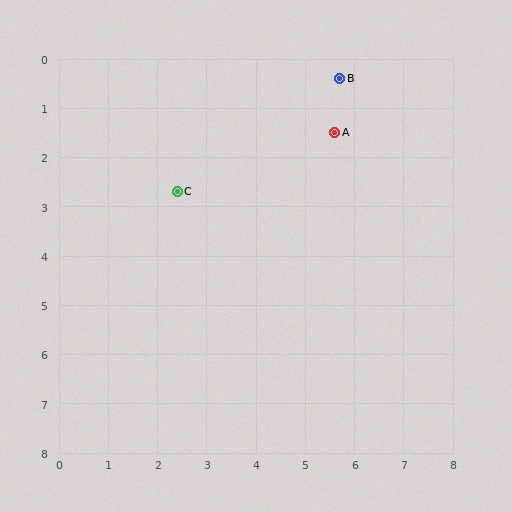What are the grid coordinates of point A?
Point A is at approximately (5.6, 1.5).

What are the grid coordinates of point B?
Point B is at approximately (5.7, 0.4).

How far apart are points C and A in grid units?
Points C and A are about 3.4 grid units apart.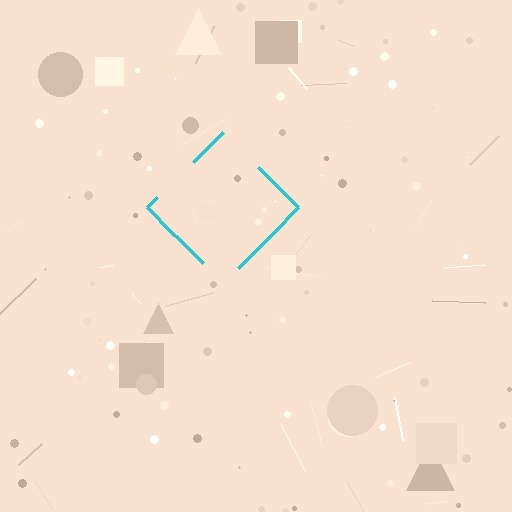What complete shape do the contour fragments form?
The contour fragments form a diamond.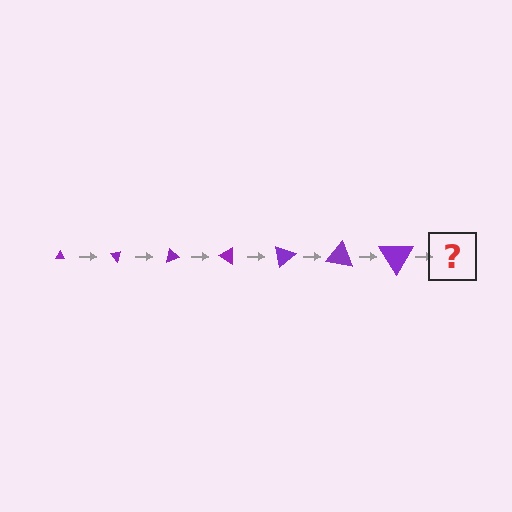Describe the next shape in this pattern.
It should be a triangle, larger than the previous one and rotated 350 degrees from the start.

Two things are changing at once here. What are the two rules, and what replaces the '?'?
The two rules are that the triangle grows larger each step and it rotates 50 degrees each step. The '?' should be a triangle, larger than the previous one and rotated 350 degrees from the start.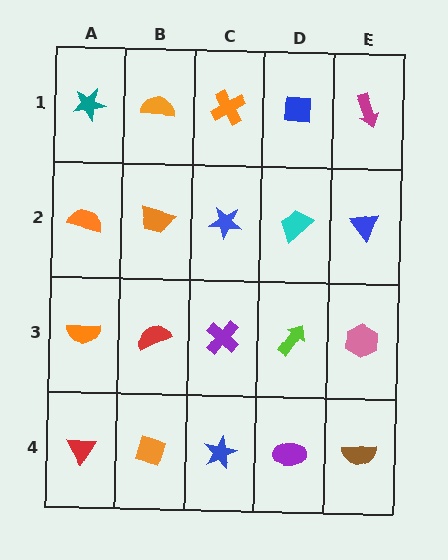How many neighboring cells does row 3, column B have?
4.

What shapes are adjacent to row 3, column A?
An orange semicircle (row 2, column A), a red triangle (row 4, column A), a red semicircle (row 3, column B).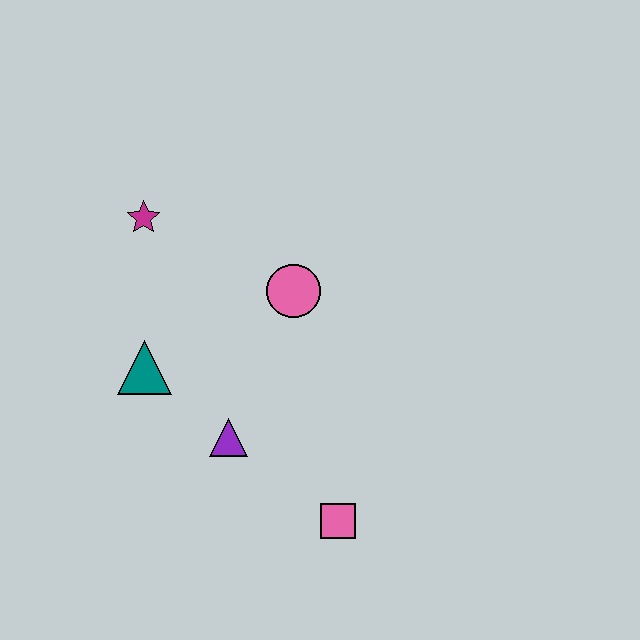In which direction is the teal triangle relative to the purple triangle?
The teal triangle is to the left of the purple triangle.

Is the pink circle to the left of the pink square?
Yes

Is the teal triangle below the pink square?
No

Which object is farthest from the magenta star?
The pink square is farthest from the magenta star.